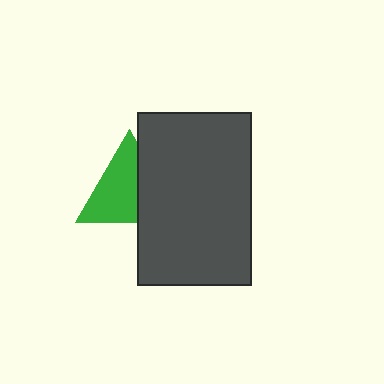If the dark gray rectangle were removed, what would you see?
You would see the complete green triangle.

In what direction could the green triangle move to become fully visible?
The green triangle could move left. That would shift it out from behind the dark gray rectangle entirely.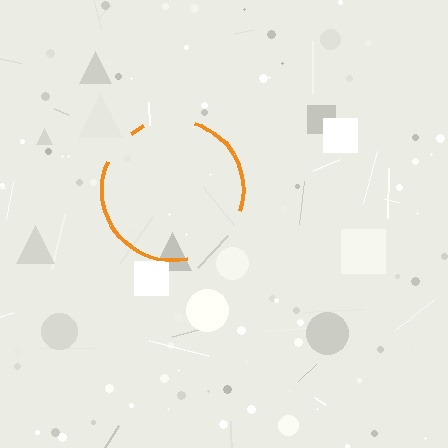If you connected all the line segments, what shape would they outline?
They would outline a circle.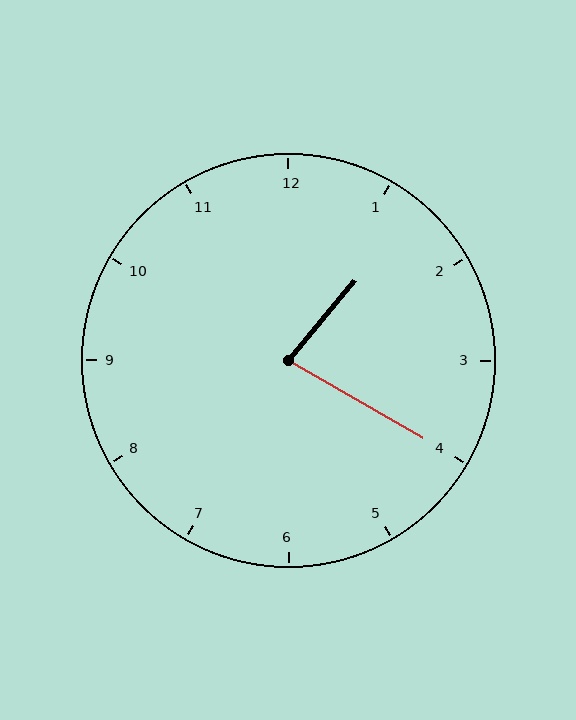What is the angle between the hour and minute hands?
Approximately 80 degrees.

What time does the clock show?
1:20.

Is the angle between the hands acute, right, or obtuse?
It is acute.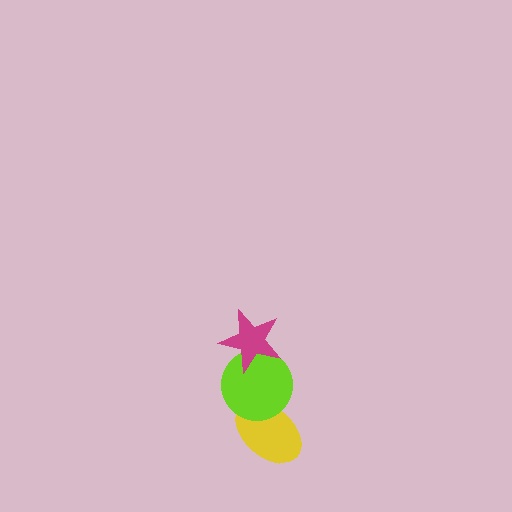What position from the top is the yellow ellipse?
The yellow ellipse is 3rd from the top.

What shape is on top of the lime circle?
The magenta star is on top of the lime circle.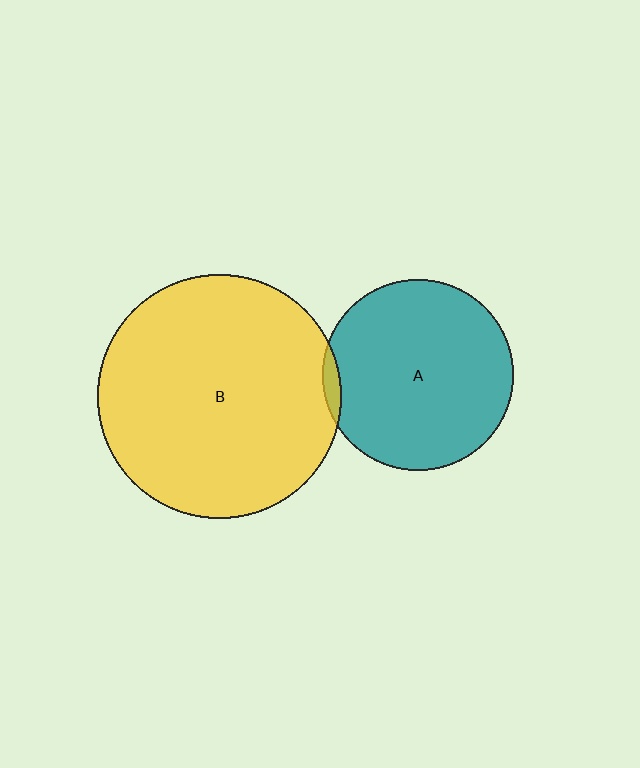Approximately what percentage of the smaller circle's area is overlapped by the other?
Approximately 5%.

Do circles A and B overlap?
Yes.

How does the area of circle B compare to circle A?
Approximately 1.6 times.